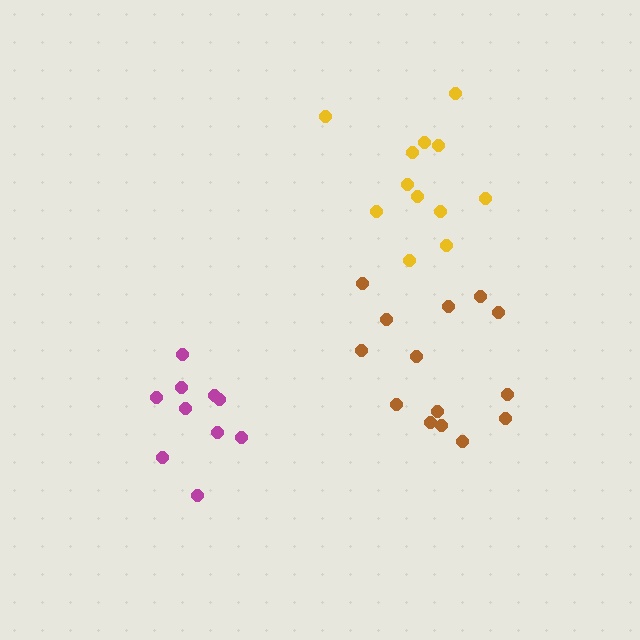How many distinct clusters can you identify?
There are 3 distinct clusters.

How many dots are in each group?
Group 1: 10 dots, Group 2: 12 dots, Group 3: 14 dots (36 total).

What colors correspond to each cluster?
The clusters are colored: magenta, yellow, brown.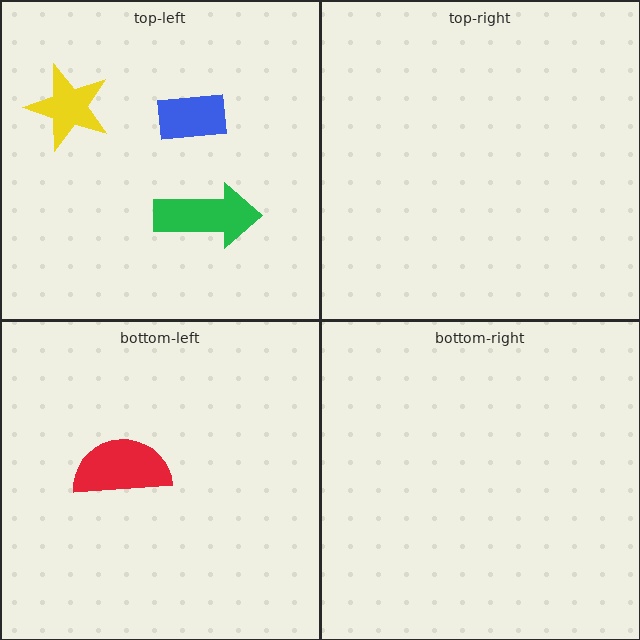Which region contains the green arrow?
The top-left region.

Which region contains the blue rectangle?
The top-left region.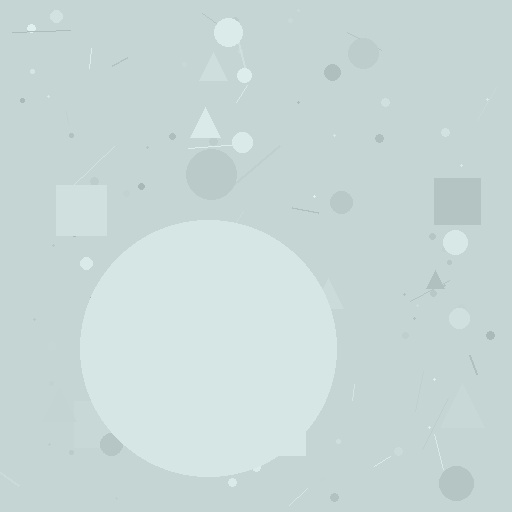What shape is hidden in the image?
A circle is hidden in the image.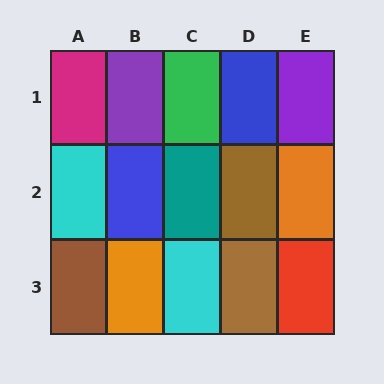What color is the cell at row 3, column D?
Brown.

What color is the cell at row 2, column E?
Orange.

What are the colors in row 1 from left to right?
Magenta, purple, green, blue, purple.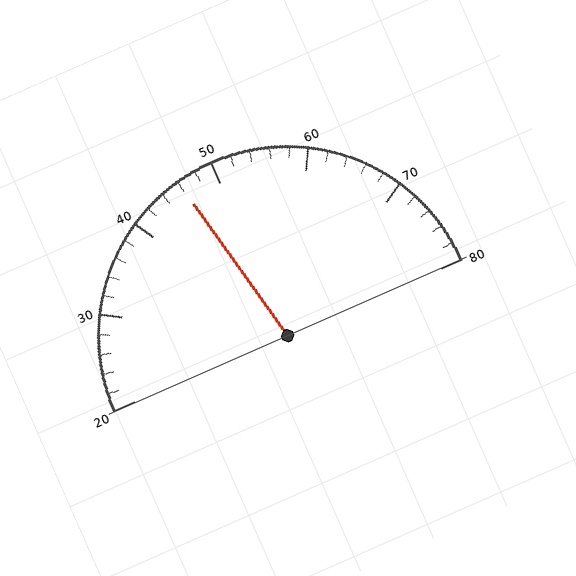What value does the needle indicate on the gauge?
The needle indicates approximately 46.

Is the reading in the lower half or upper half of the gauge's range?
The reading is in the lower half of the range (20 to 80).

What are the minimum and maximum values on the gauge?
The gauge ranges from 20 to 80.